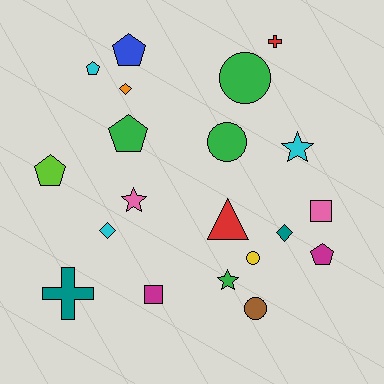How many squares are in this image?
There are 2 squares.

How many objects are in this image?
There are 20 objects.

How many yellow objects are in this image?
There is 1 yellow object.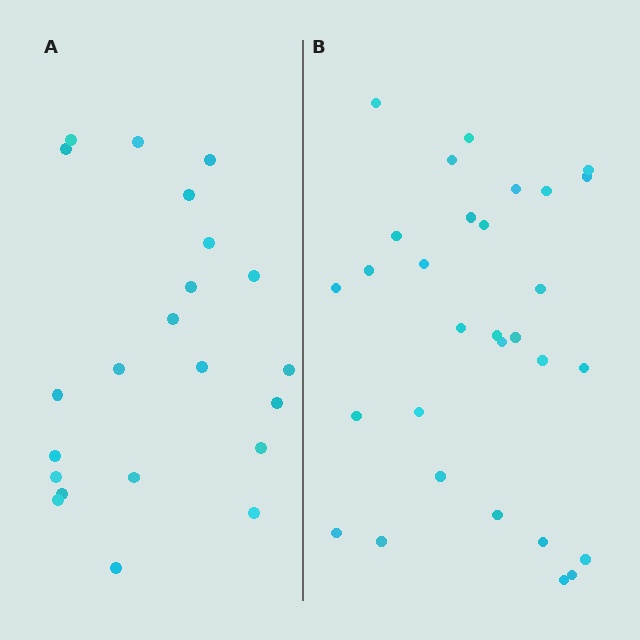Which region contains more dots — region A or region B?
Region B (the right region) has more dots.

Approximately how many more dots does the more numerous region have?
Region B has roughly 8 or so more dots than region A.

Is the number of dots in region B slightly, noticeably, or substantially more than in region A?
Region B has noticeably more, but not dramatically so. The ratio is roughly 1.4 to 1.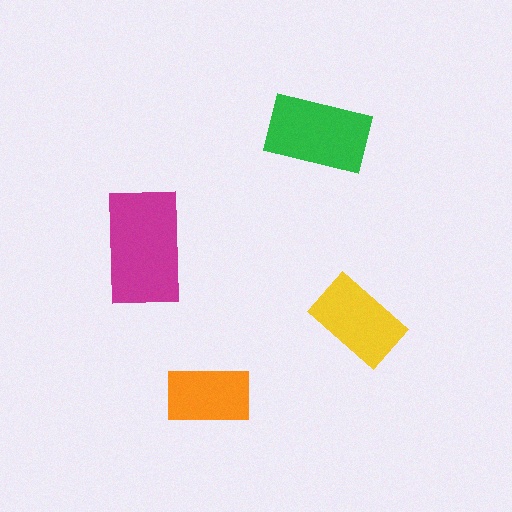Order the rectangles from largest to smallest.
the magenta one, the green one, the yellow one, the orange one.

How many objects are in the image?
There are 4 objects in the image.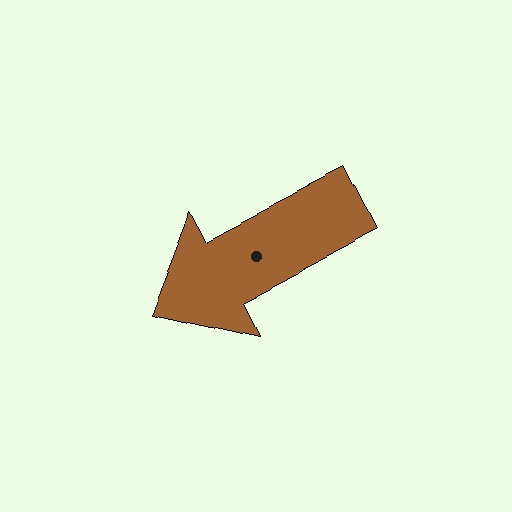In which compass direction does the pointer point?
Southwest.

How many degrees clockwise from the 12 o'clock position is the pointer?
Approximately 242 degrees.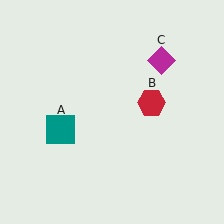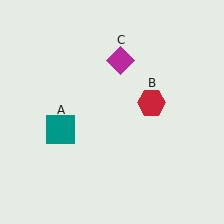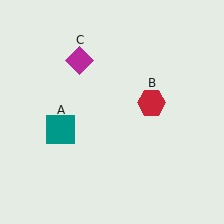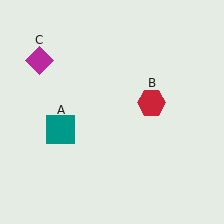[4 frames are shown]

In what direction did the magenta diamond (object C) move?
The magenta diamond (object C) moved left.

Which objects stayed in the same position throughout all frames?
Teal square (object A) and red hexagon (object B) remained stationary.